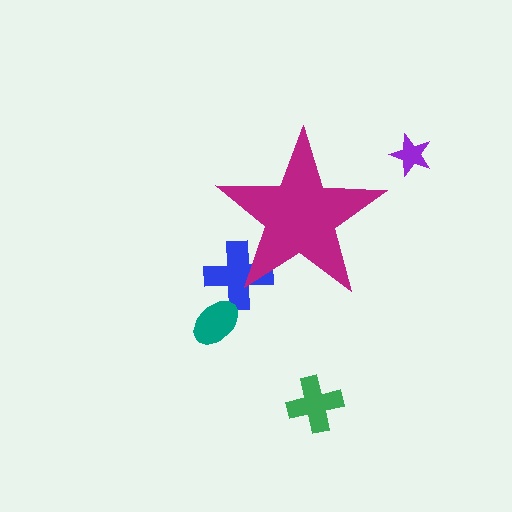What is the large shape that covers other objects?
A magenta star.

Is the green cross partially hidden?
No, the green cross is fully visible.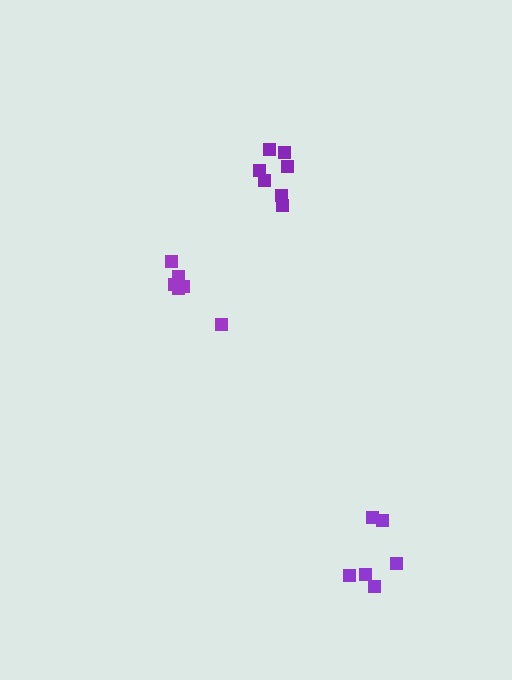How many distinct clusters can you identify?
There are 3 distinct clusters.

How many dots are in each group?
Group 1: 7 dots, Group 2: 6 dots, Group 3: 6 dots (19 total).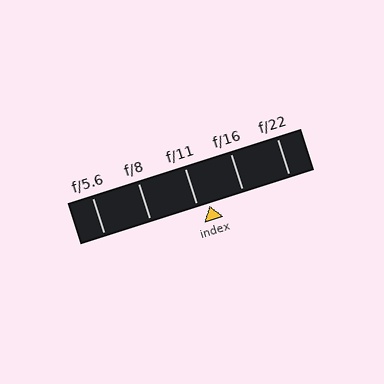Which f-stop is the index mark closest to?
The index mark is closest to f/11.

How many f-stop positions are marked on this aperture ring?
There are 5 f-stop positions marked.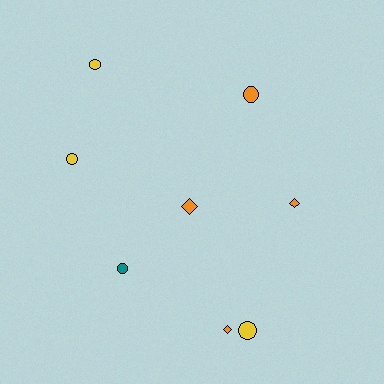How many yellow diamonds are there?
There are no yellow diamonds.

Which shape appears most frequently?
Circle, with 5 objects.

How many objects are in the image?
There are 8 objects.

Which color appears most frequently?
Orange, with 4 objects.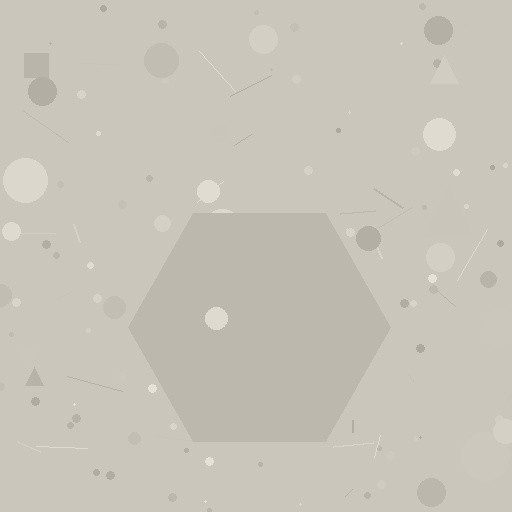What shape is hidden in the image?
A hexagon is hidden in the image.